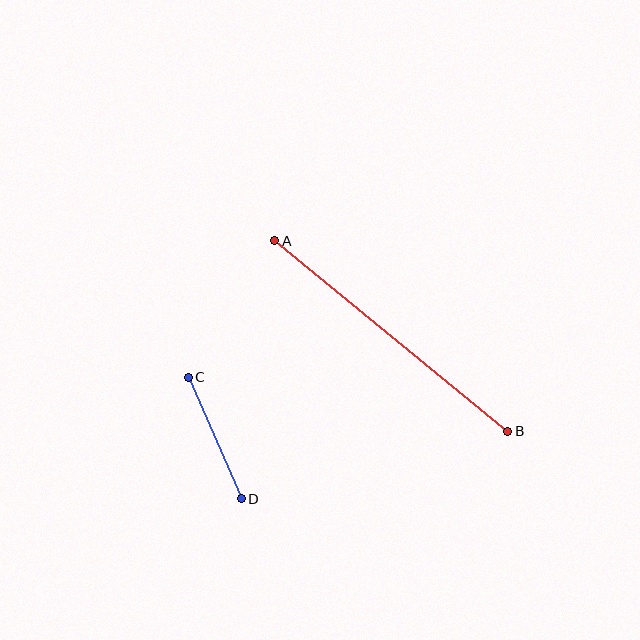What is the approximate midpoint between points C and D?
The midpoint is at approximately (215, 438) pixels.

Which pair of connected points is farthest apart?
Points A and B are farthest apart.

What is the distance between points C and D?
The distance is approximately 133 pixels.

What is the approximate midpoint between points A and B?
The midpoint is at approximately (391, 336) pixels.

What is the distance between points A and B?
The distance is approximately 301 pixels.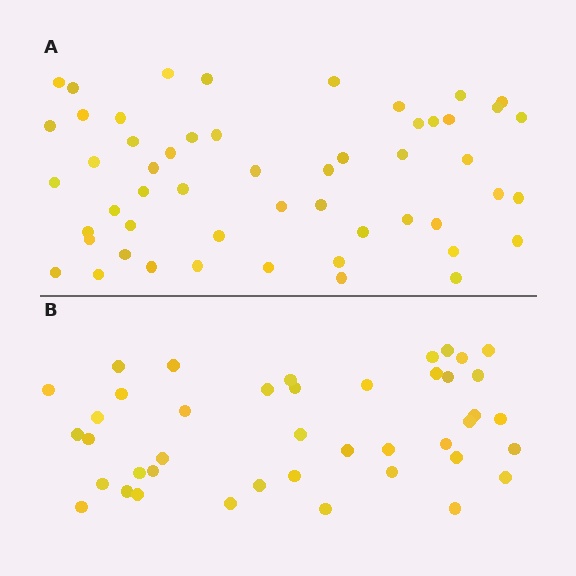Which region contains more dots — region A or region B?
Region A (the top region) has more dots.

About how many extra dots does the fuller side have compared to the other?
Region A has roughly 12 or so more dots than region B.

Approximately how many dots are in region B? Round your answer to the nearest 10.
About 40 dots. (The exact count is 42, which rounds to 40.)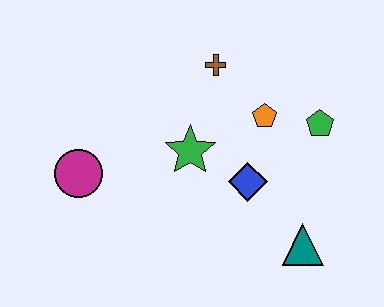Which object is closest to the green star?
The blue diamond is closest to the green star.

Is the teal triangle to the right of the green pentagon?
No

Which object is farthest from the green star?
The teal triangle is farthest from the green star.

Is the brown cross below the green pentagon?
No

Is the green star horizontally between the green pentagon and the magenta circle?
Yes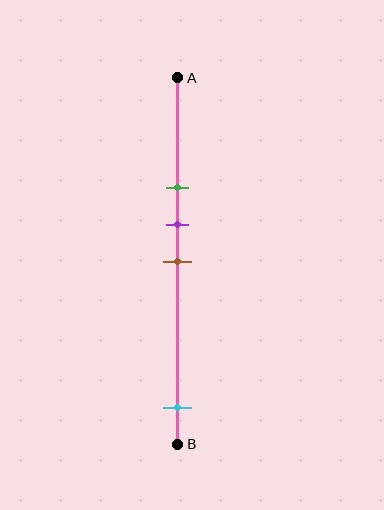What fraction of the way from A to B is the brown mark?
The brown mark is approximately 50% (0.5) of the way from A to B.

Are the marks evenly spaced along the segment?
No, the marks are not evenly spaced.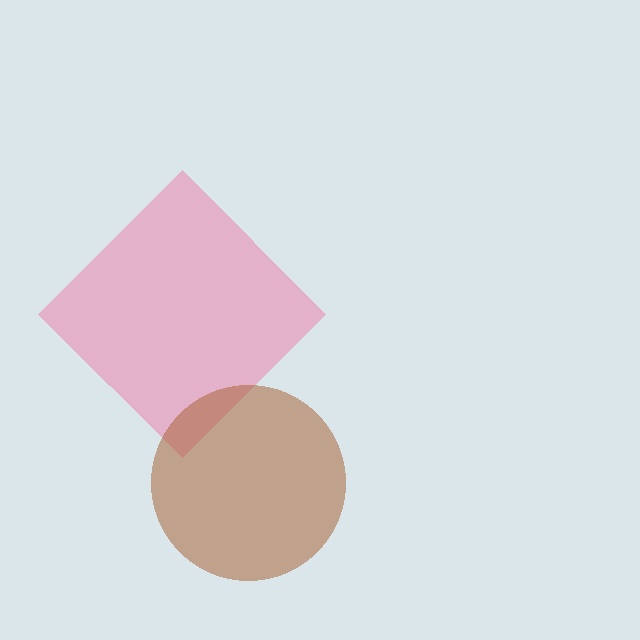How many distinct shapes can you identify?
There are 2 distinct shapes: a pink diamond, a brown circle.